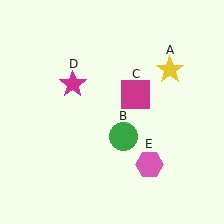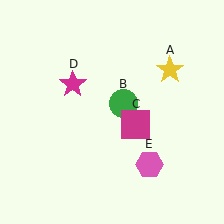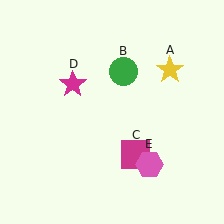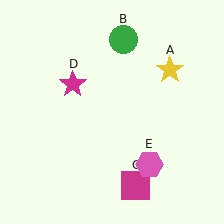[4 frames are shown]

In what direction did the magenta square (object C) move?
The magenta square (object C) moved down.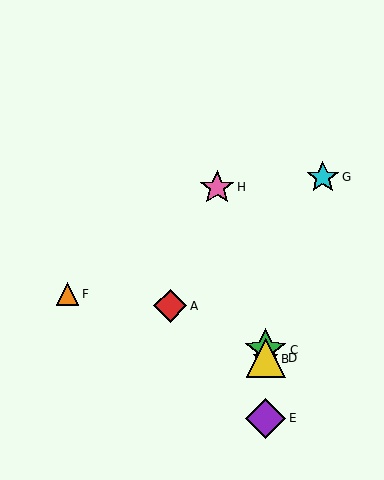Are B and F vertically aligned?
No, B is at x≈266 and F is at x≈67.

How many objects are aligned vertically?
4 objects (B, C, D, E) are aligned vertically.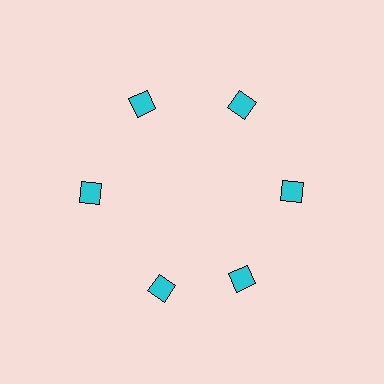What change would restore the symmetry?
The symmetry would be restored by rotating it back into even spacing with its neighbors so that all 6 diamonds sit at equal angles and equal distance from the center.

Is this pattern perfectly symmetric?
No. The 6 cyan diamonds are arranged in a ring, but one element near the 7 o'clock position is rotated out of alignment along the ring, breaking the 6-fold rotational symmetry.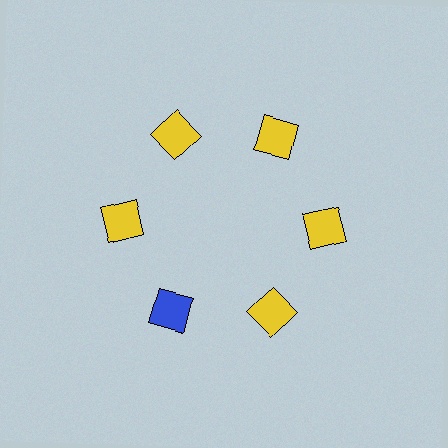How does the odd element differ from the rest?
It has a different color: blue instead of yellow.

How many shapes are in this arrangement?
There are 6 shapes arranged in a ring pattern.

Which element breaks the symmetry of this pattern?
The blue square at roughly the 7 o'clock position breaks the symmetry. All other shapes are yellow squares.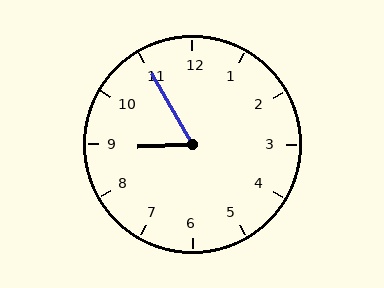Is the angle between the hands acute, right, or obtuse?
It is acute.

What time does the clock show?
8:55.